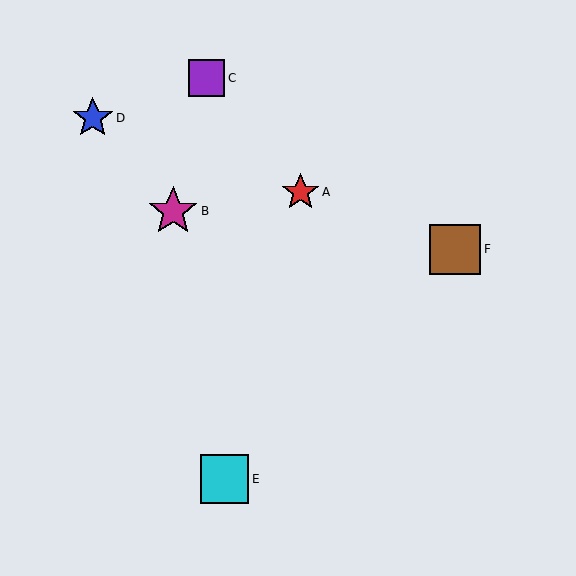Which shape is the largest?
The brown square (labeled F) is the largest.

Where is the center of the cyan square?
The center of the cyan square is at (224, 479).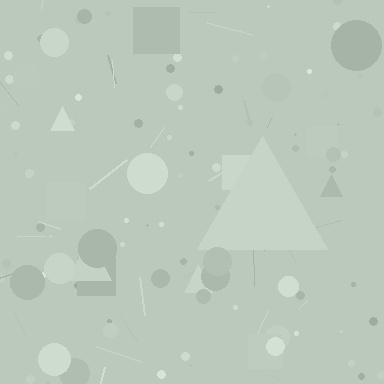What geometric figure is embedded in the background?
A triangle is embedded in the background.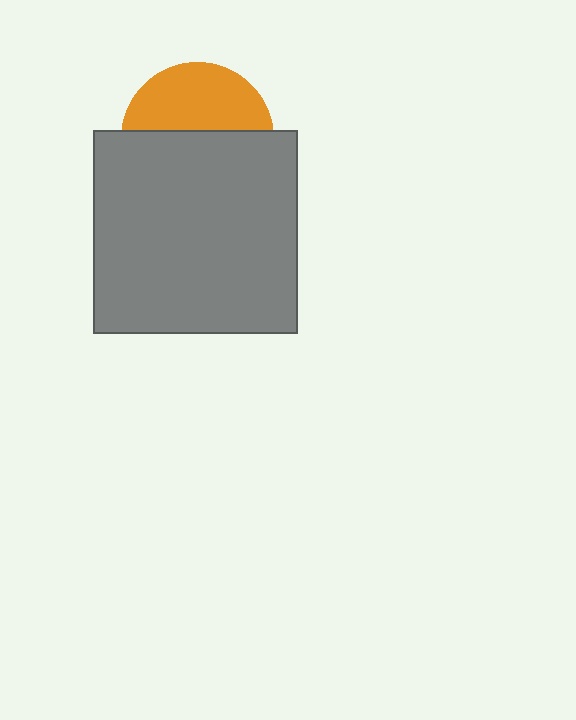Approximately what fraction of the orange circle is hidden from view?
Roughly 57% of the orange circle is hidden behind the gray square.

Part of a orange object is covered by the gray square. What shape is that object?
It is a circle.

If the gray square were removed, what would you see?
You would see the complete orange circle.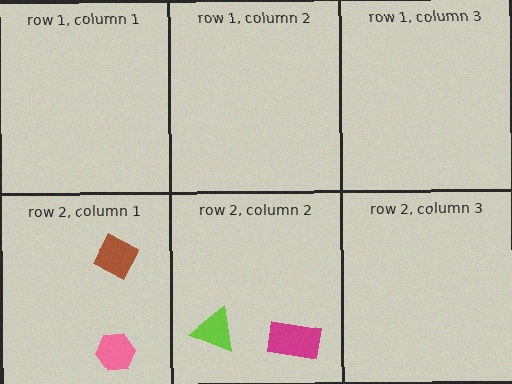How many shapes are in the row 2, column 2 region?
2.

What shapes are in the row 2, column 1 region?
The pink hexagon, the brown square.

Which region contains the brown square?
The row 2, column 1 region.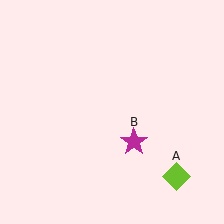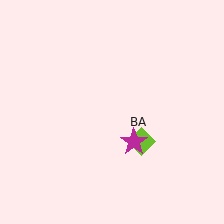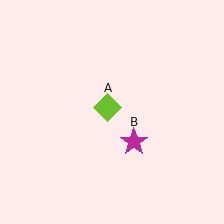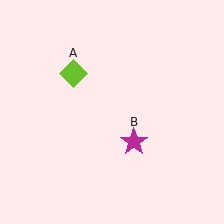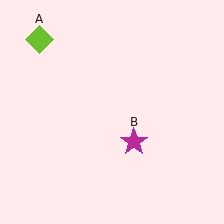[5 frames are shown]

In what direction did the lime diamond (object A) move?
The lime diamond (object A) moved up and to the left.